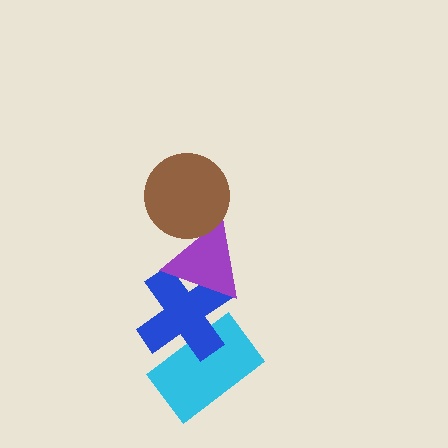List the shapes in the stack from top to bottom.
From top to bottom: the brown circle, the purple triangle, the blue cross, the cyan rectangle.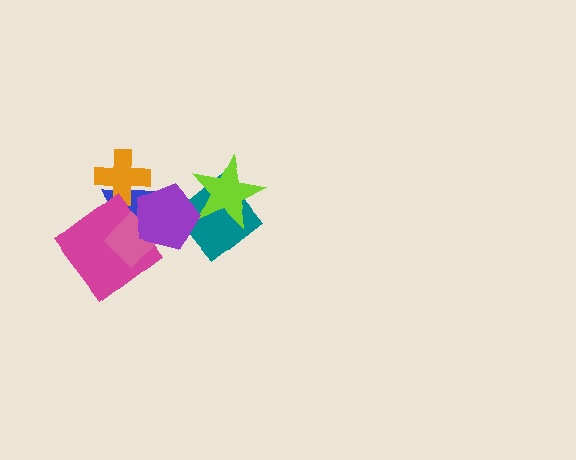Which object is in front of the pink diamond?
The purple pentagon is in front of the pink diamond.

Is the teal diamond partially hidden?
Yes, it is partially covered by another shape.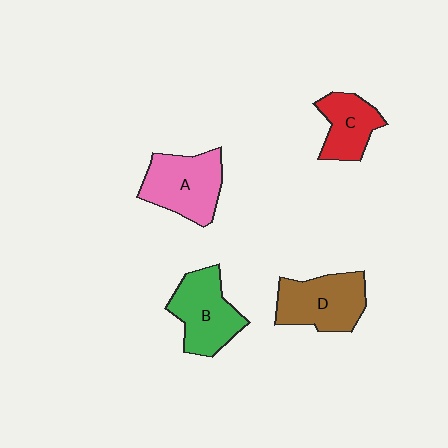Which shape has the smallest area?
Shape C (red).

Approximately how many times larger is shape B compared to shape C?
Approximately 1.3 times.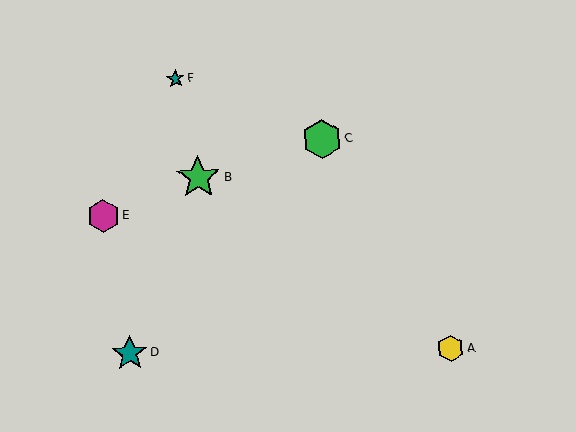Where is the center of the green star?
The center of the green star is at (198, 178).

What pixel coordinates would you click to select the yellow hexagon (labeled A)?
Click at (451, 348) to select the yellow hexagon A.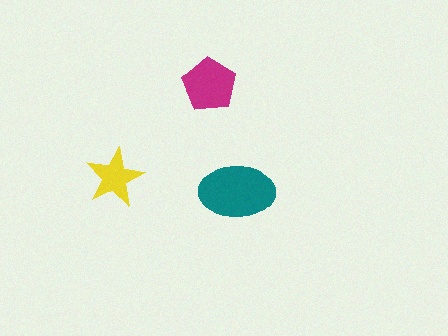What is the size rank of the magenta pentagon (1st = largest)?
2nd.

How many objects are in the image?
There are 3 objects in the image.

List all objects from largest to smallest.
The teal ellipse, the magenta pentagon, the yellow star.